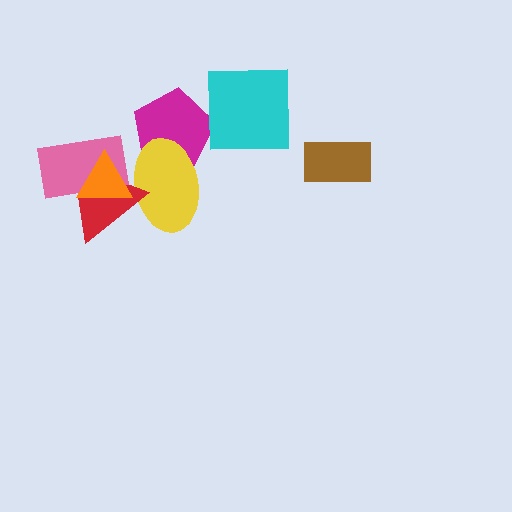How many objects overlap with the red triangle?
3 objects overlap with the red triangle.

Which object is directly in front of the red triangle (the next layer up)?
The pink rectangle is directly in front of the red triangle.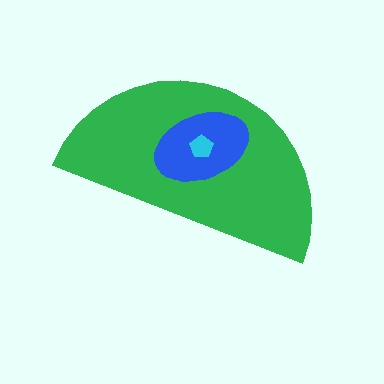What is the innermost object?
The cyan pentagon.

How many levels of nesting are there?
3.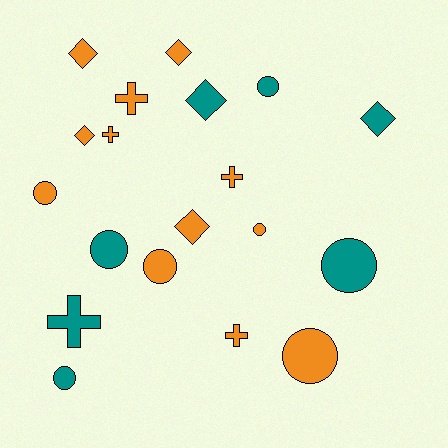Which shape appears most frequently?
Circle, with 8 objects.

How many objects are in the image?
There are 19 objects.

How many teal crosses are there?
There is 1 teal cross.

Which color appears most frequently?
Orange, with 12 objects.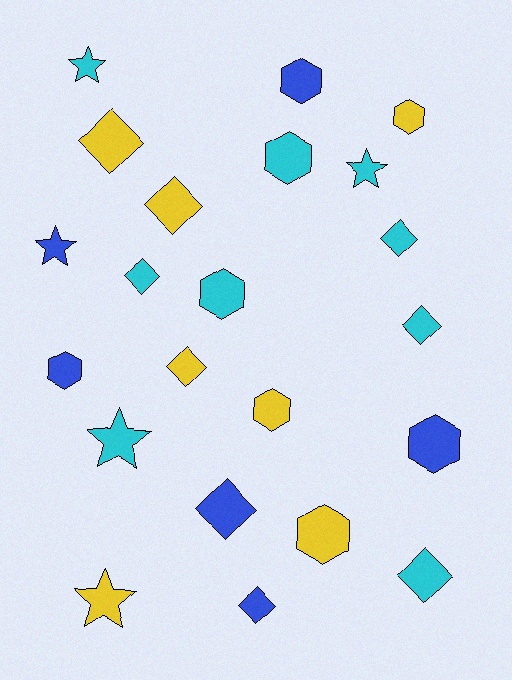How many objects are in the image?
There are 22 objects.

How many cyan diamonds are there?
There are 4 cyan diamonds.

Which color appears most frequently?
Cyan, with 9 objects.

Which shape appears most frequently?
Diamond, with 9 objects.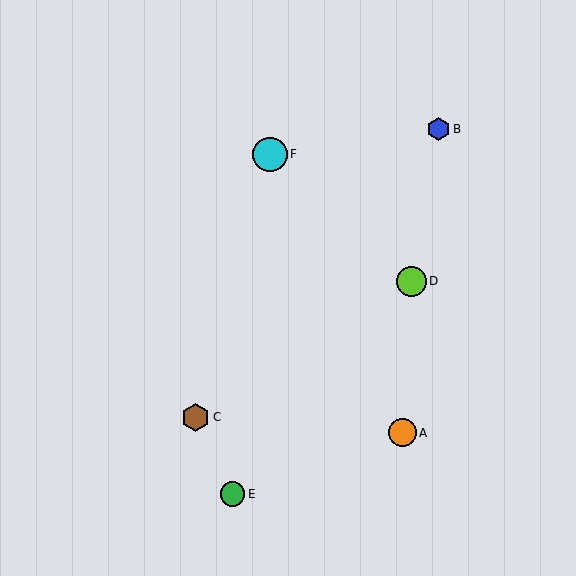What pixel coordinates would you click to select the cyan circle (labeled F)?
Click at (270, 155) to select the cyan circle F.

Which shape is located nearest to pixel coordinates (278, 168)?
The cyan circle (labeled F) at (270, 155) is nearest to that location.